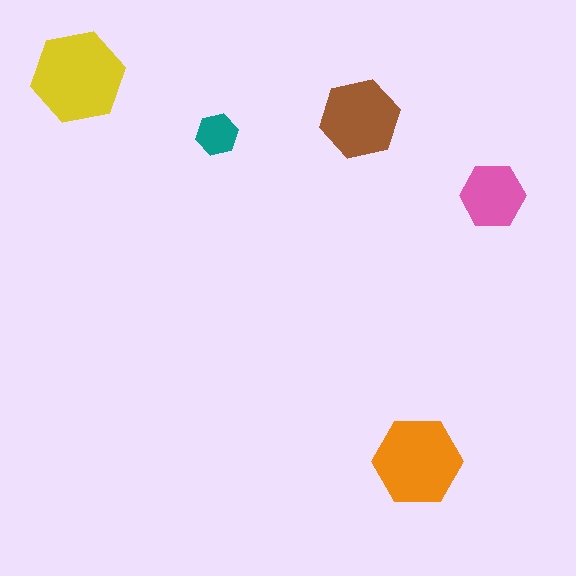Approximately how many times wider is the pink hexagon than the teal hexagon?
About 1.5 times wider.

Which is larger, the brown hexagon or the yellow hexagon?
The yellow one.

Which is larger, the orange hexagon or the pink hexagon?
The orange one.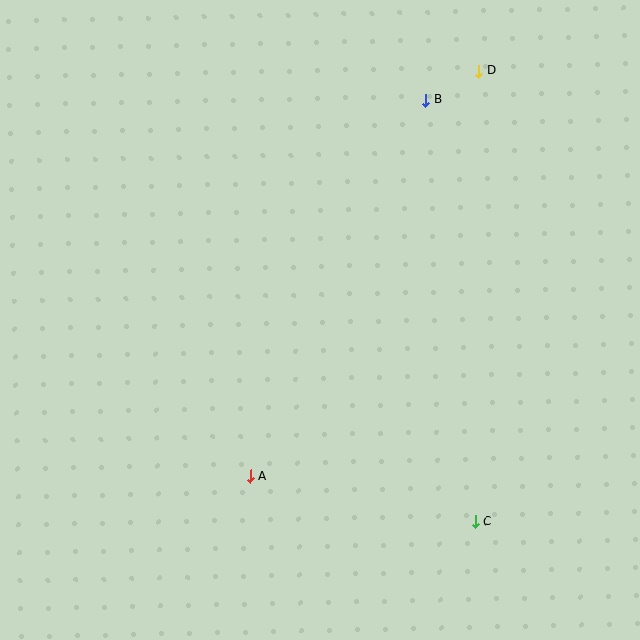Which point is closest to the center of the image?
Point A at (251, 476) is closest to the center.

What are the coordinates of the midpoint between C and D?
The midpoint between C and D is at (477, 296).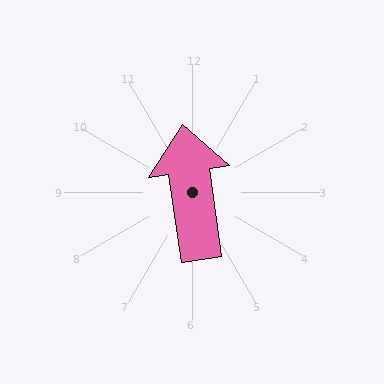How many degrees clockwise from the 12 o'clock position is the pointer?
Approximately 352 degrees.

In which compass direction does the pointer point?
North.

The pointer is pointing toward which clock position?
Roughly 12 o'clock.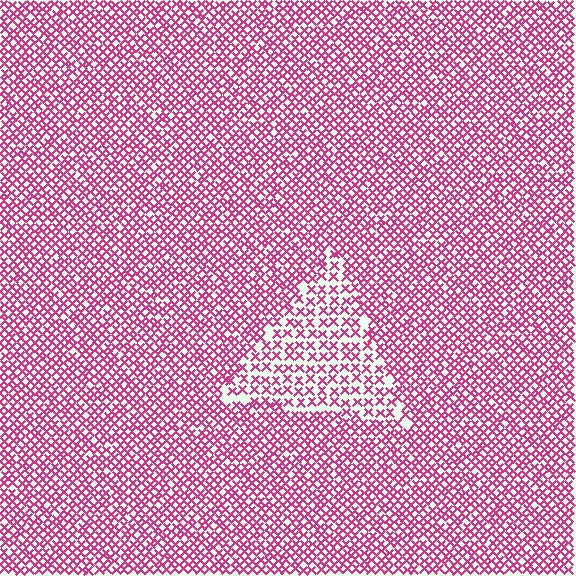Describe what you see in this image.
The image contains small magenta elements arranged at two different densities. A triangle-shaped region is visible where the elements are less densely packed than the surrounding area.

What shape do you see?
I see a triangle.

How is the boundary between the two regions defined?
The boundary is defined by a change in element density (approximately 1.7x ratio). All elements are the same color, size, and shape.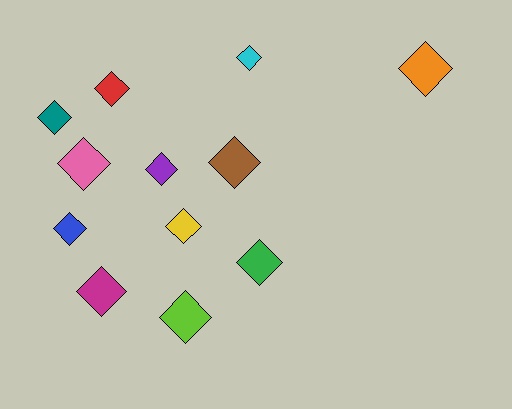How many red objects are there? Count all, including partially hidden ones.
There is 1 red object.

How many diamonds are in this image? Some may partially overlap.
There are 12 diamonds.